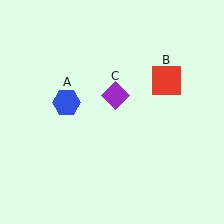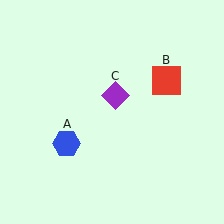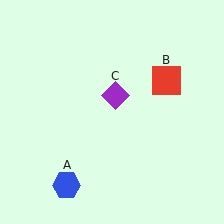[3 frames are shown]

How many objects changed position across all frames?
1 object changed position: blue hexagon (object A).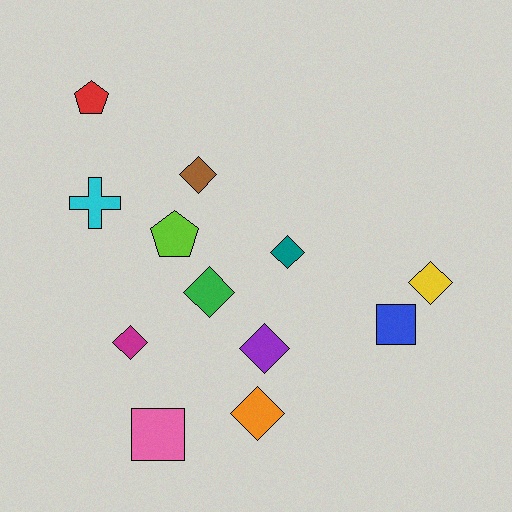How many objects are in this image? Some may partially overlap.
There are 12 objects.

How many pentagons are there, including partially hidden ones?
There are 2 pentagons.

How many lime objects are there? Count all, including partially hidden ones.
There is 1 lime object.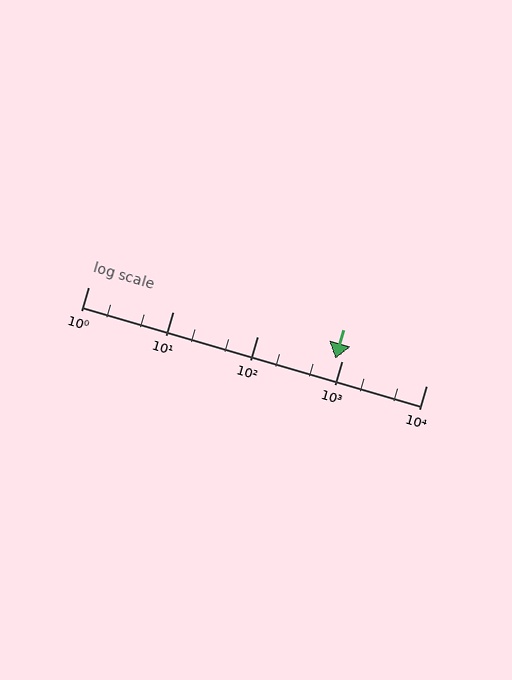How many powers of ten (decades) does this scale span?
The scale spans 4 decades, from 1 to 10000.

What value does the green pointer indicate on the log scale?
The pointer indicates approximately 840.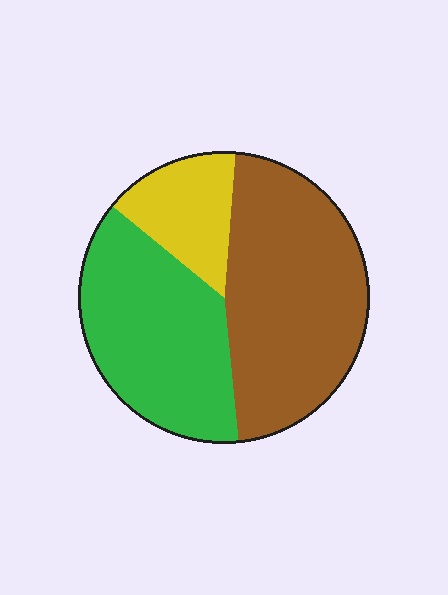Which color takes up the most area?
Brown, at roughly 45%.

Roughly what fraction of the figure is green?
Green takes up between a third and a half of the figure.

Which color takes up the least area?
Yellow, at roughly 15%.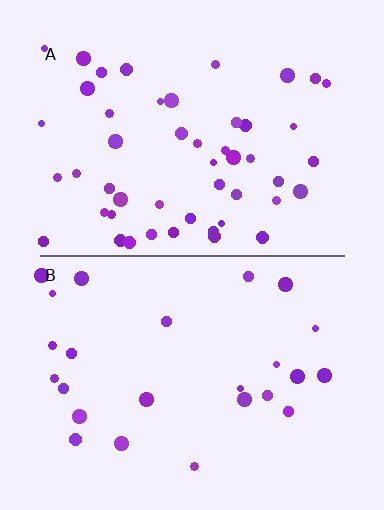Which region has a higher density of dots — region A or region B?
A (the top).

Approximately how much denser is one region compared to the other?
Approximately 2.0× — region A over region B.